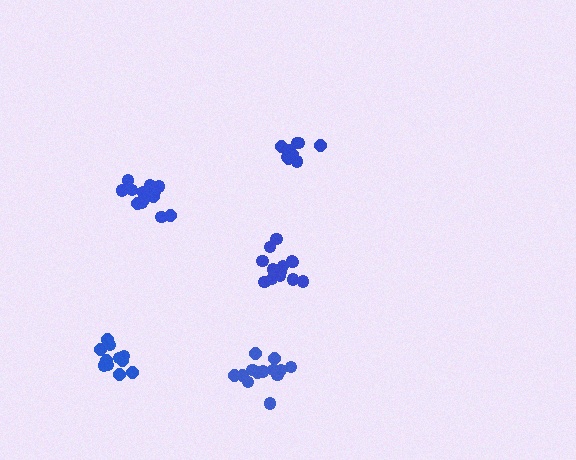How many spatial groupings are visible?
There are 5 spatial groupings.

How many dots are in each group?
Group 1: 13 dots, Group 2: 11 dots, Group 3: 13 dots, Group 4: 14 dots, Group 5: 9 dots (60 total).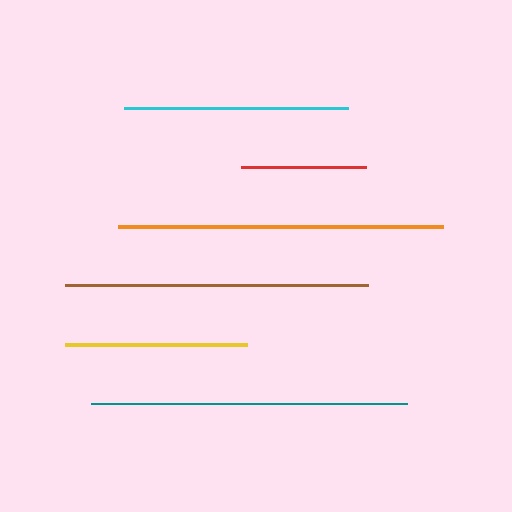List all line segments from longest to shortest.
From longest to shortest: orange, teal, brown, cyan, yellow, red.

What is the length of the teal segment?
The teal segment is approximately 317 pixels long.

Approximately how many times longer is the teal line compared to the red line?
The teal line is approximately 2.5 times the length of the red line.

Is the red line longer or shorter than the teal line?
The teal line is longer than the red line.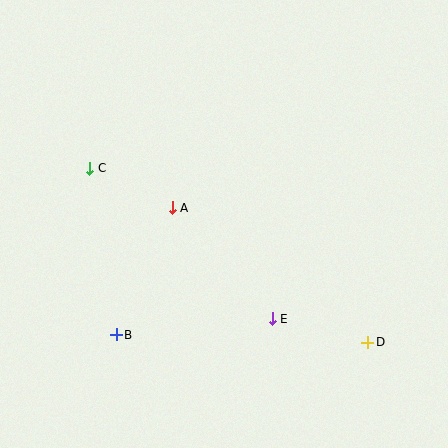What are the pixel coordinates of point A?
Point A is at (172, 208).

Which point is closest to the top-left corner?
Point C is closest to the top-left corner.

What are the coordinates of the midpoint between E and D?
The midpoint between E and D is at (320, 331).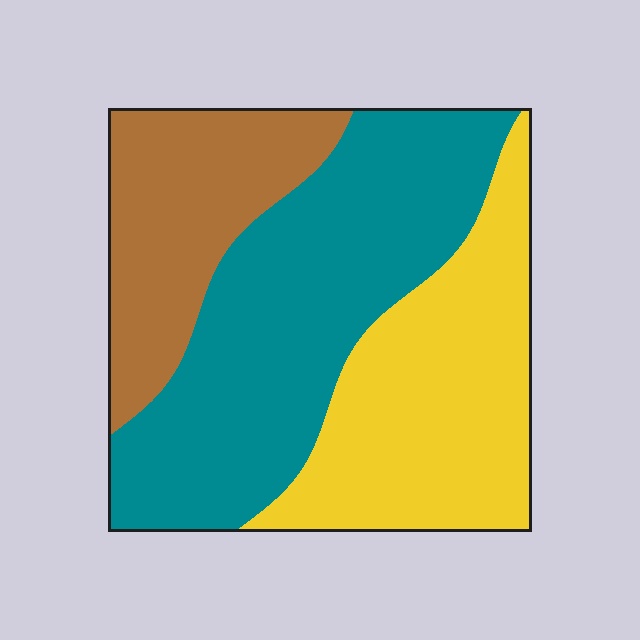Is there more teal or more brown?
Teal.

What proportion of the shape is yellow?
Yellow covers 33% of the shape.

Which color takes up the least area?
Brown, at roughly 25%.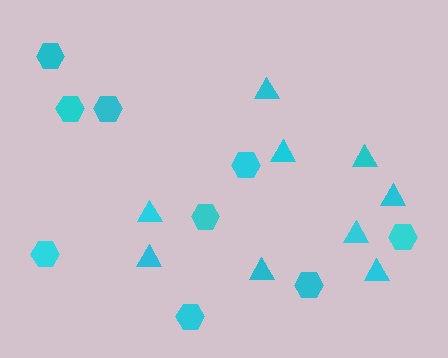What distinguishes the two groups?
There are 2 groups: one group of hexagons (9) and one group of triangles (9).